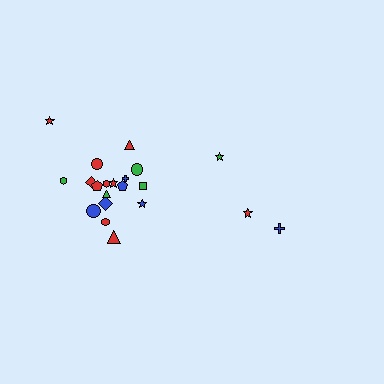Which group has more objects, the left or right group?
The left group.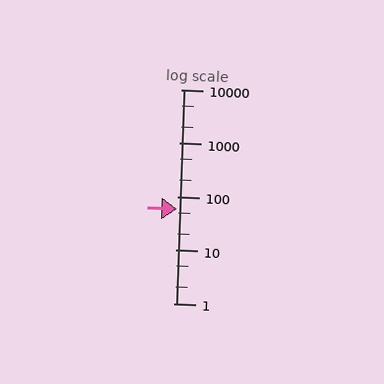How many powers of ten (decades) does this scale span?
The scale spans 4 decades, from 1 to 10000.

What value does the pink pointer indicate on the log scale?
The pointer indicates approximately 59.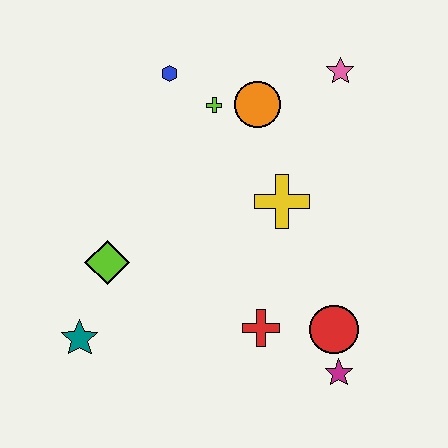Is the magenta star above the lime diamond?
No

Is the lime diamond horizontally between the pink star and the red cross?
No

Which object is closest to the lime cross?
The orange circle is closest to the lime cross.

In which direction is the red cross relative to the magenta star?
The red cross is to the left of the magenta star.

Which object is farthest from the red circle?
The blue hexagon is farthest from the red circle.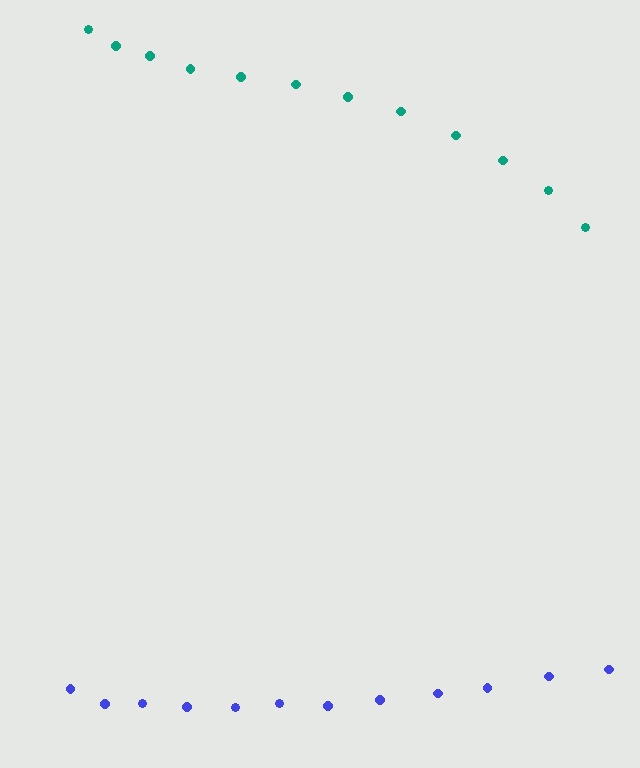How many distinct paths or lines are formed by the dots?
There are 2 distinct paths.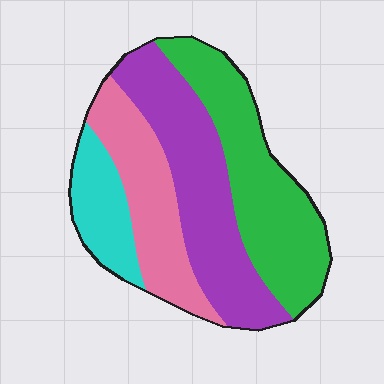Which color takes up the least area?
Cyan, at roughly 15%.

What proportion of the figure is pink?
Pink covers about 20% of the figure.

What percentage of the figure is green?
Green covers about 30% of the figure.